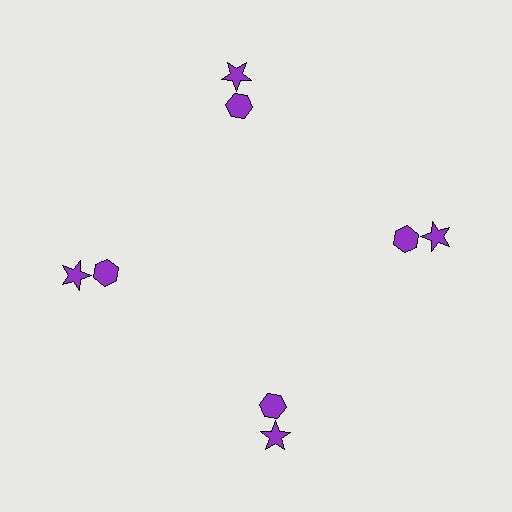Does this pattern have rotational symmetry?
Yes, this pattern has 4-fold rotational symmetry. It looks the same after rotating 90 degrees around the center.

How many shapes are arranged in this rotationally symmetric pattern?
There are 8 shapes, arranged in 4 groups of 2.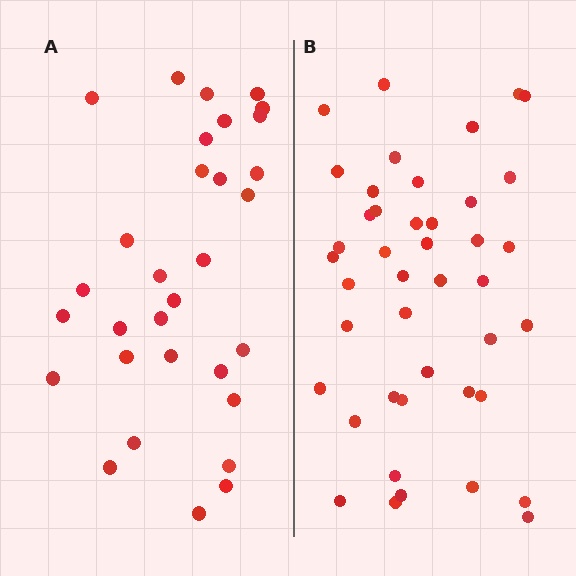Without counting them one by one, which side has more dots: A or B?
Region B (the right region) has more dots.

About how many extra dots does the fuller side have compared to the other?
Region B has roughly 12 or so more dots than region A.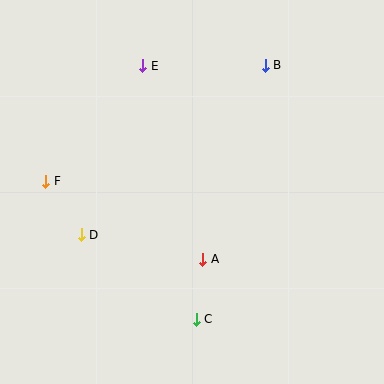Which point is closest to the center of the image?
Point A at (203, 259) is closest to the center.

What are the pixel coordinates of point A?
Point A is at (203, 259).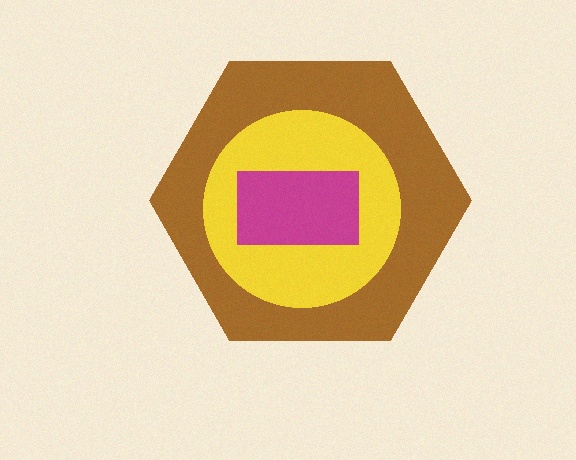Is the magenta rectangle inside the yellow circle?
Yes.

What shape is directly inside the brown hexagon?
The yellow circle.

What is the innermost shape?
The magenta rectangle.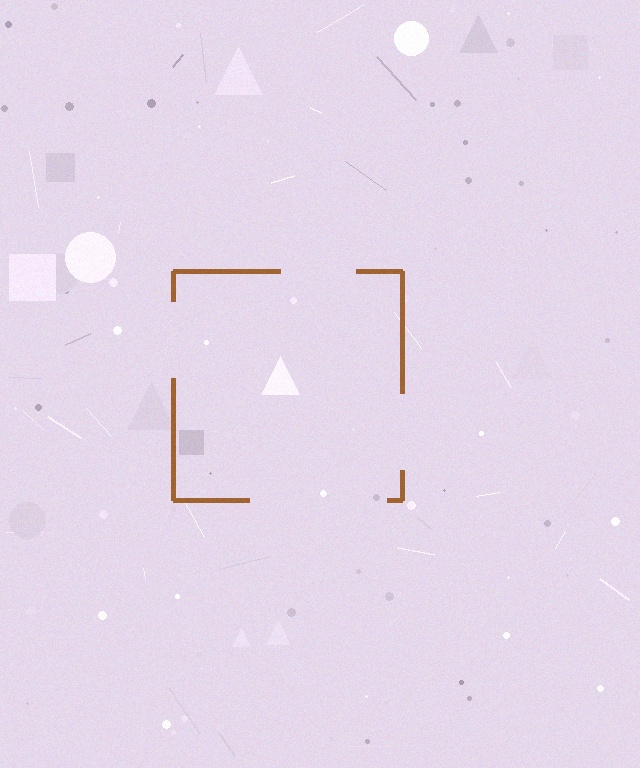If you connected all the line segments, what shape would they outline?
They would outline a square.